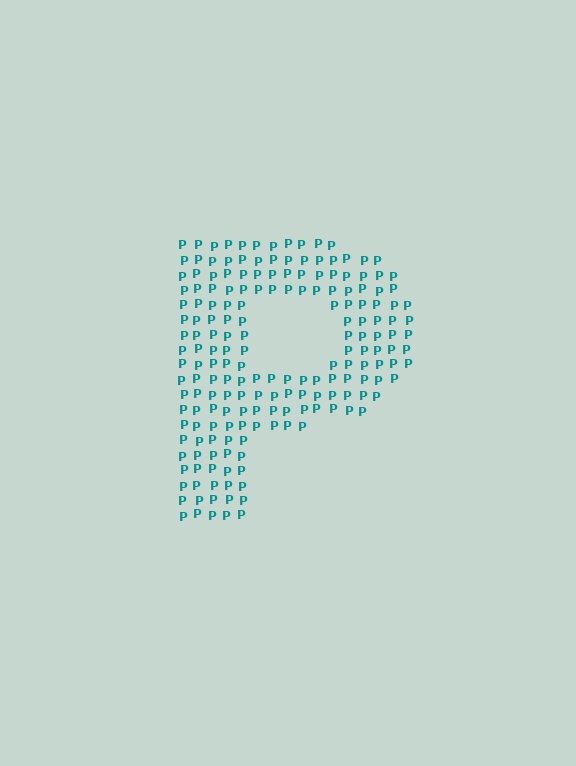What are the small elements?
The small elements are letter P's.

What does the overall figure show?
The overall figure shows the letter P.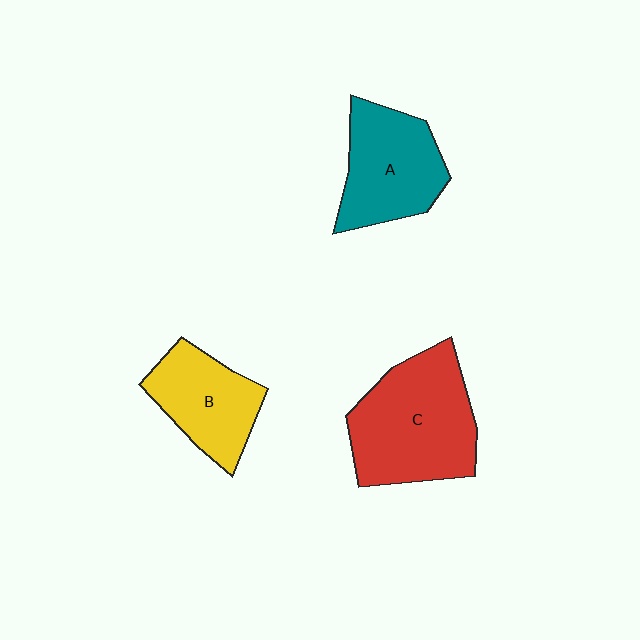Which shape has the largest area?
Shape C (red).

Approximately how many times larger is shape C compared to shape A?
Approximately 1.4 times.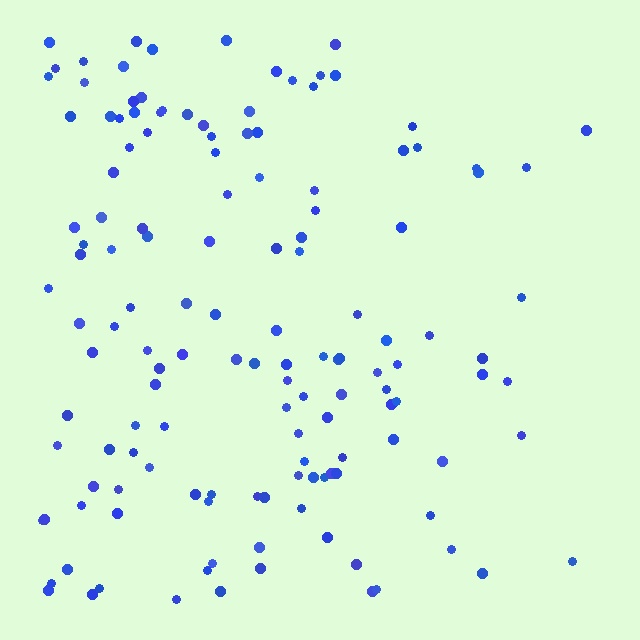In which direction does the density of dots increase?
From right to left, with the left side densest.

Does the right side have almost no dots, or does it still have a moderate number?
Still a moderate number, just noticeably fewer than the left.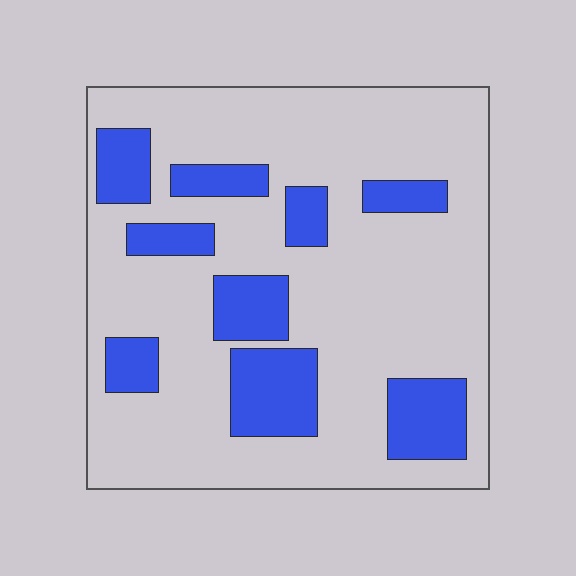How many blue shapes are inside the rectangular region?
9.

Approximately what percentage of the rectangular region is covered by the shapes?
Approximately 25%.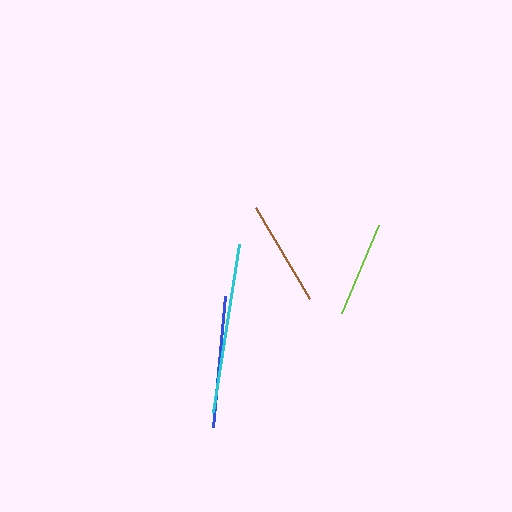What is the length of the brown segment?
The brown segment is approximately 106 pixels long.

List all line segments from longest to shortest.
From longest to shortest: cyan, blue, brown, lime.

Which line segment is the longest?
The cyan line is the longest at approximately 170 pixels.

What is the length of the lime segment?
The lime segment is approximately 96 pixels long.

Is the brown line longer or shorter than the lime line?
The brown line is longer than the lime line.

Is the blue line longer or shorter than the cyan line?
The cyan line is longer than the blue line.